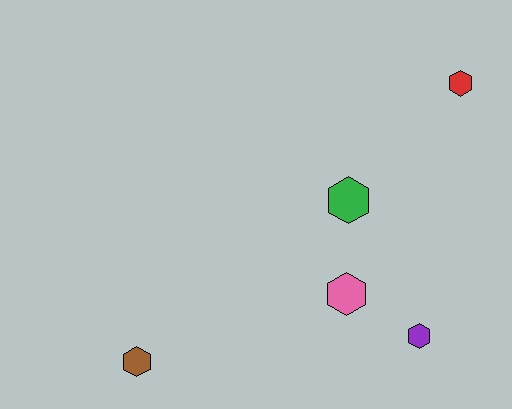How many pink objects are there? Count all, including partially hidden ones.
There is 1 pink object.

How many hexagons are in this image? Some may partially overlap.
There are 5 hexagons.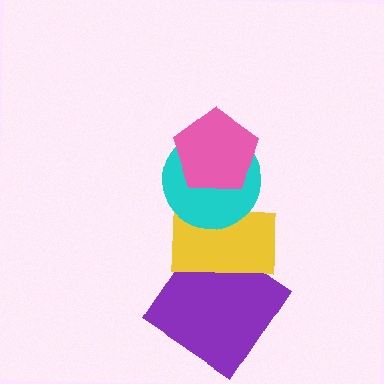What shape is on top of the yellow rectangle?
The cyan circle is on top of the yellow rectangle.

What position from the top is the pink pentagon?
The pink pentagon is 1st from the top.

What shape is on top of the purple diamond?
The yellow rectangle is on top of the purple diamond.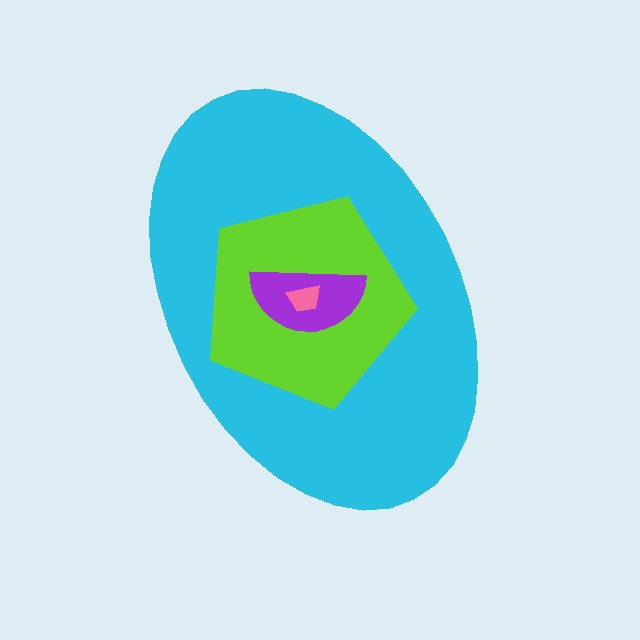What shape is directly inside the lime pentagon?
The purple semicircle.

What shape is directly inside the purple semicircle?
The pink trapezoid.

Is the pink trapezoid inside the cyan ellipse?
Yes.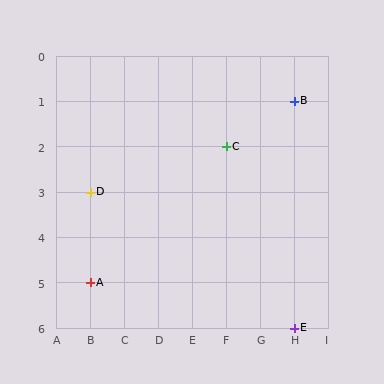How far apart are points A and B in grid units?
Points A and B are 6 columns and 4 rows apart (about 7.2 grid units diagonally).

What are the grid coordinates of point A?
Point A is at grid coordinates (B, 5).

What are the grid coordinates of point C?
Point C is at grid coordinates (F, 2).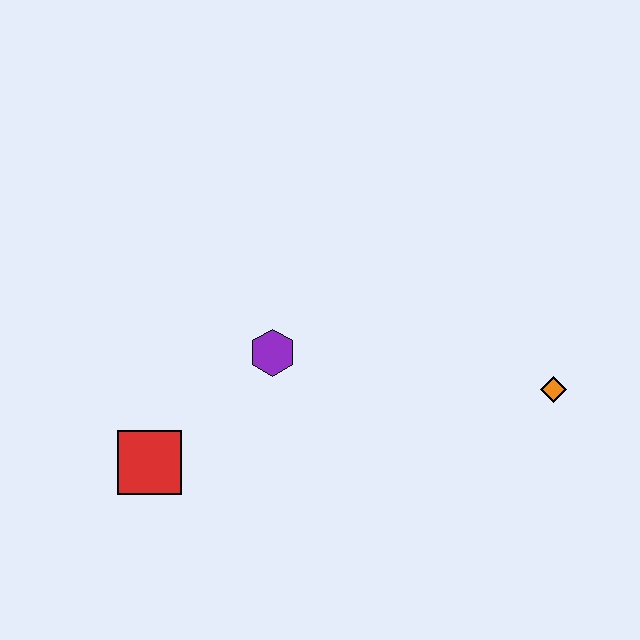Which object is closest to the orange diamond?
The purple hexagon is closest to the orange diamond.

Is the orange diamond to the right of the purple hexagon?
Yes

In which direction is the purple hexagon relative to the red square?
The purple hexagon is to the right of the red square.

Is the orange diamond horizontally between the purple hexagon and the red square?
No